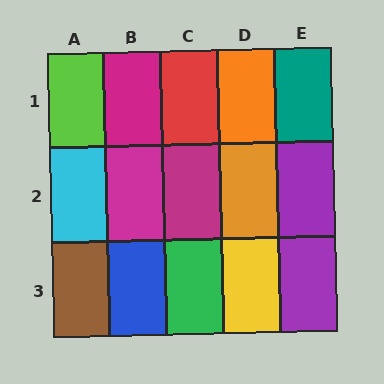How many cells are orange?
2 cells are orange.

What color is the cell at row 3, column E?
Purple.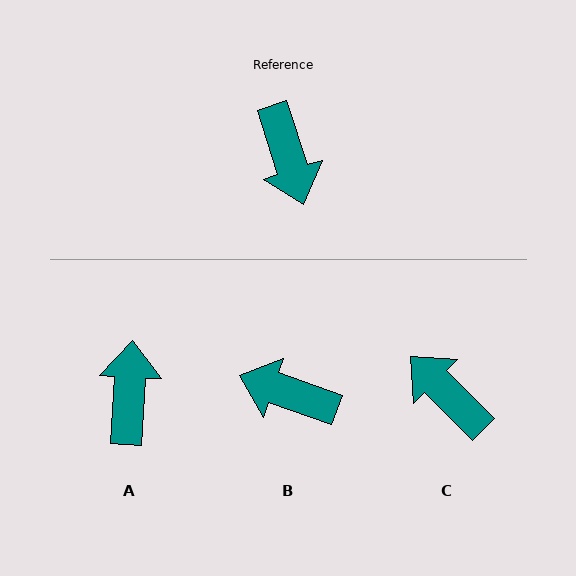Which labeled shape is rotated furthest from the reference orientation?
A, about 159 degrees away.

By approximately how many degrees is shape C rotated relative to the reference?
Approximately 153 degrees clockwise.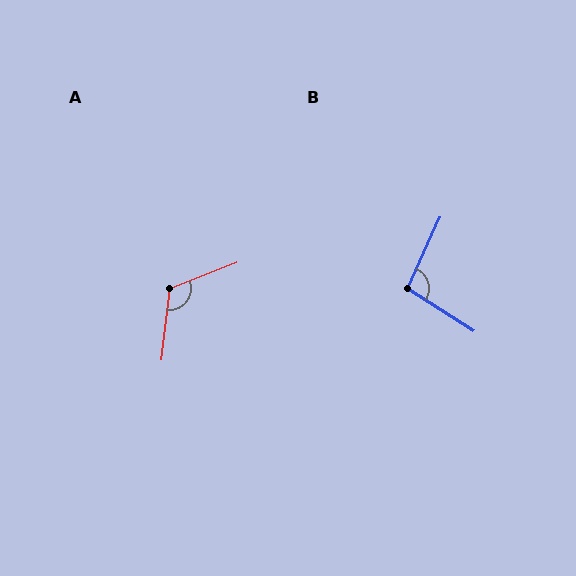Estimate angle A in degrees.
Approximately 118 degrees.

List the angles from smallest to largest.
B (98°), A (118°).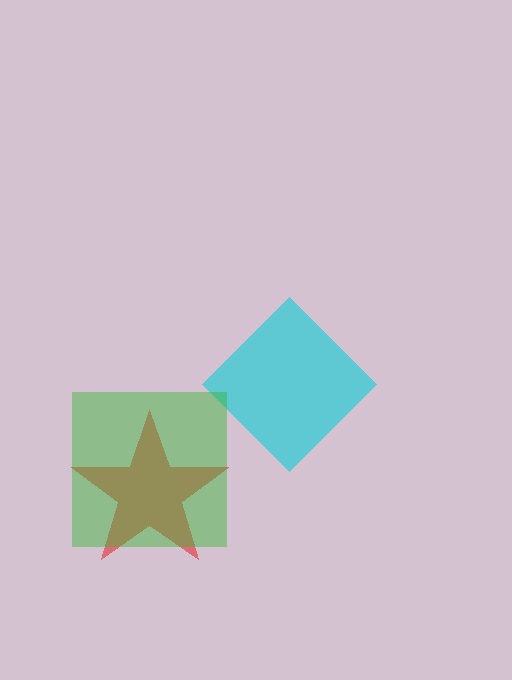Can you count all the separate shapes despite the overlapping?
Yes, there are 3 separate shapes.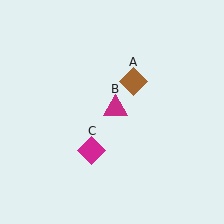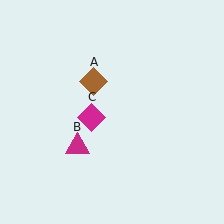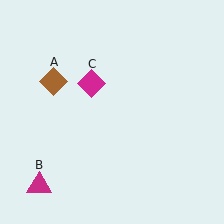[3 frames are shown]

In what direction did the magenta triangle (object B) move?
The magenta triangle (object B) moved down and to the left.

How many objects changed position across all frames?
3 objects changed position: brown diamond (object A), magenta triangle (object B), magenta diamond (object C).